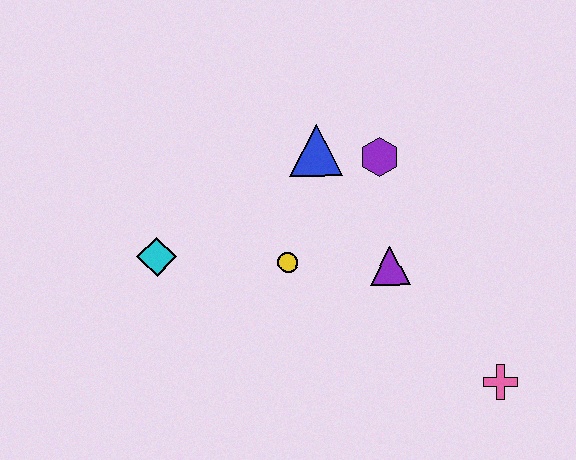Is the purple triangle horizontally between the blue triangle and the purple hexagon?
No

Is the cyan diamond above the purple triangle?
Yes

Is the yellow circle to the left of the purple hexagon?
Yes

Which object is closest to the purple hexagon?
The blue triangle is closest to the purple hexagon.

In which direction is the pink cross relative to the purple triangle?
The pink cross is below the purple triangle.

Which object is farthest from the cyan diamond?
The pink cross is farthest from the cyan diamond.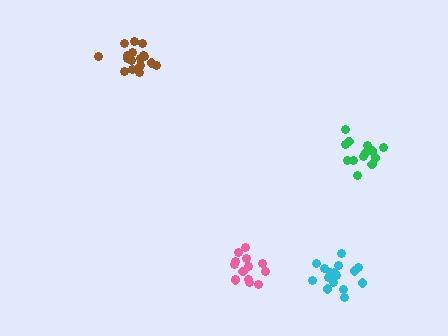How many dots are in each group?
Group 1: 19 dots, Group 2: 14 dots, Group 3: 16 dots, Group 4: 13 dots (62 total).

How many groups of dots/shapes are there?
There are 4 groups.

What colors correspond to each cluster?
The clusters are colored: brown, pink, cyan, green.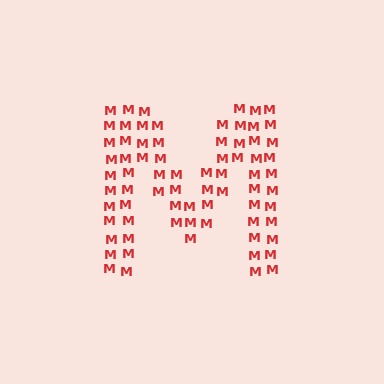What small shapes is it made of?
It is made of small letter M's.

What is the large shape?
The large shape is the letter M.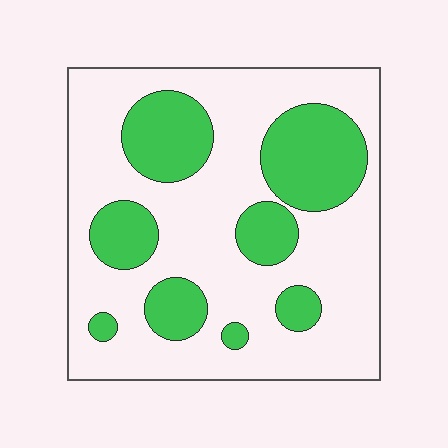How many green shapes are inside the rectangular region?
8.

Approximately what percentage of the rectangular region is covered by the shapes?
Approximately 30%.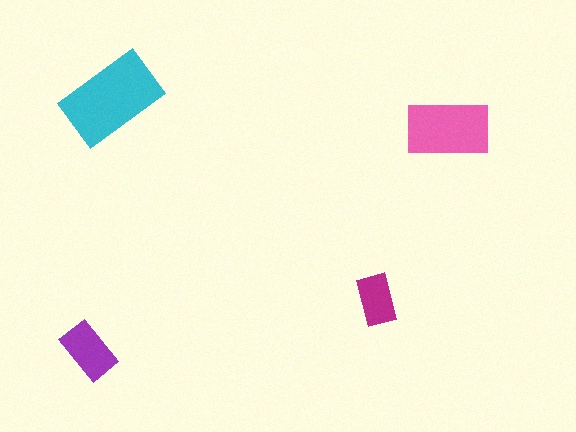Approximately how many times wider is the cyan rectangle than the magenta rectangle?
About 2 times wider.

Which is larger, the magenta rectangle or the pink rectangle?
The pink one.